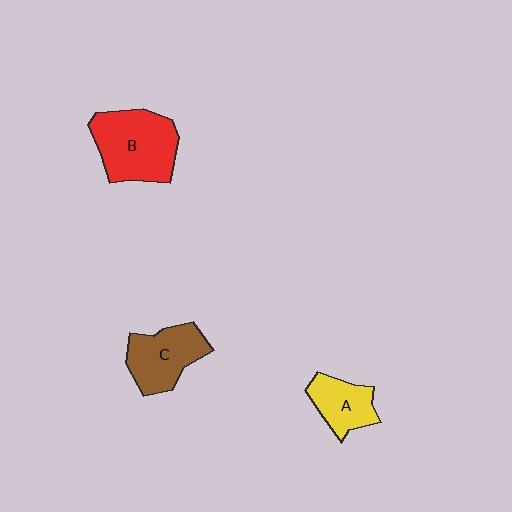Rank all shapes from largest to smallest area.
From largest to smallest: B (red), C (brown), A (yellow).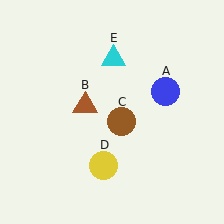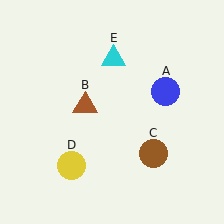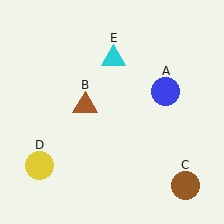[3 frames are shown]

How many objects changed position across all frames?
2 objects changed position: brown circle (object C), yellow circle (object D).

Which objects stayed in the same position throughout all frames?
Blue circle (object A) and brown triangle (object B) and cyan triangle (object E) remained stationary.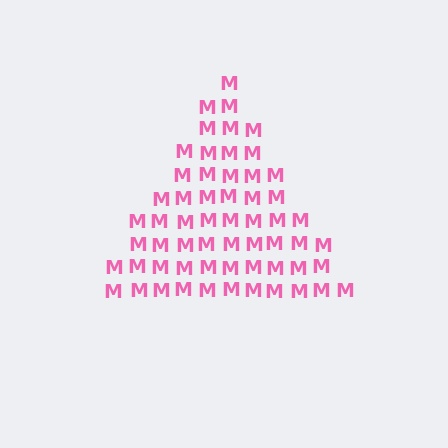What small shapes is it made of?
It is made of small letter M's.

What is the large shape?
The large shape is a triangle.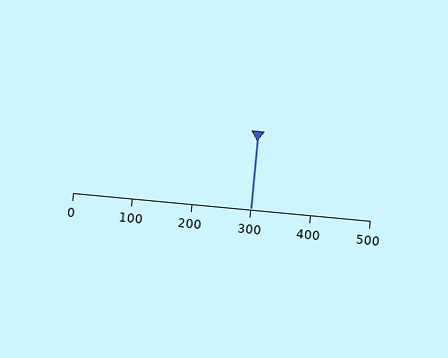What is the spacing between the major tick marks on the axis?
The major ticks are spaced 100 apart.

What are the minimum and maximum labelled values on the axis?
The axis runs from 0 to 500.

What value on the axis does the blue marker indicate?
The marker indicates approximately 300.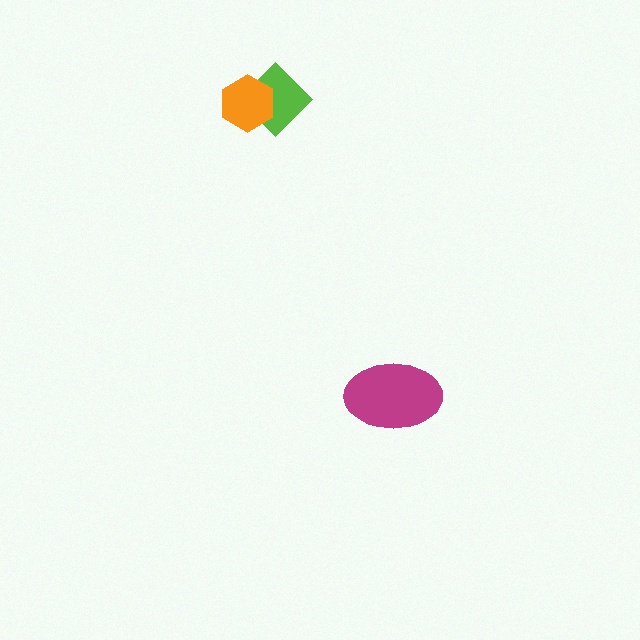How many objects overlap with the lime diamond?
1 object overlaps with the lime diamond.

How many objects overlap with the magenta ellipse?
0 objects overlap with the magenta ellipse.